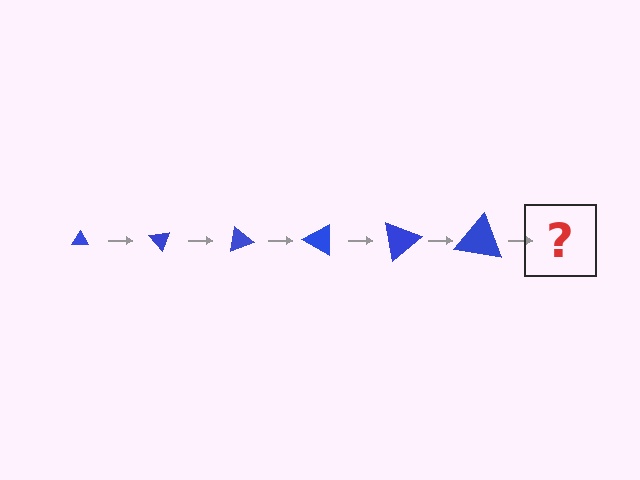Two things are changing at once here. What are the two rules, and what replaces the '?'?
The two rules are that the triangle grows larger each step and it rotates 50 degrees each step. The '?' should be a triangle, larger than the previous one and rotated 300 degrees from the start.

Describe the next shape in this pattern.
It should be a triangle, larger than the previous one and rotated 300 degrees from the start.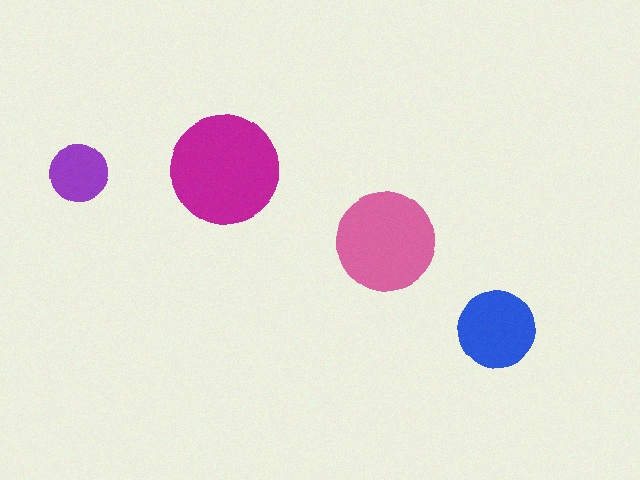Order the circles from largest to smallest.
the magenta one, the pink one, the blue one, the purple one.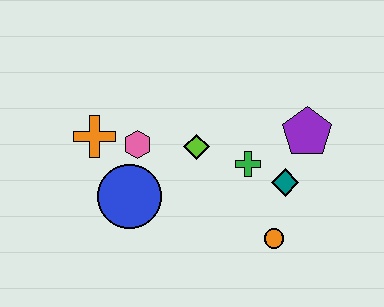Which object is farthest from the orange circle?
The orange cross is farthest from the orange circle.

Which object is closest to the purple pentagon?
The teal diamond is closest to the purple pentagon.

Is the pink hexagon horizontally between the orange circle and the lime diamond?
No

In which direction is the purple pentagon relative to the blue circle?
The purple pentagon is to the right of the blue circle.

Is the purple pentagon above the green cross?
Yes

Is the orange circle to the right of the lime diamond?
Yes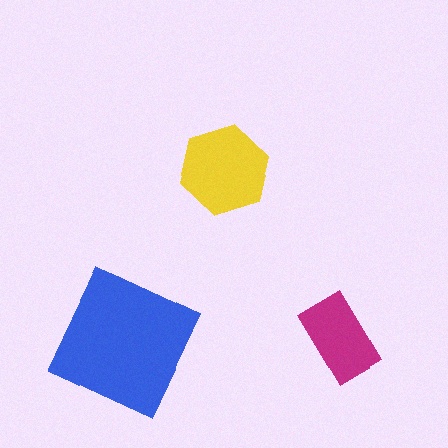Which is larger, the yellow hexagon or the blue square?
The blue square.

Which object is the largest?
The blue square.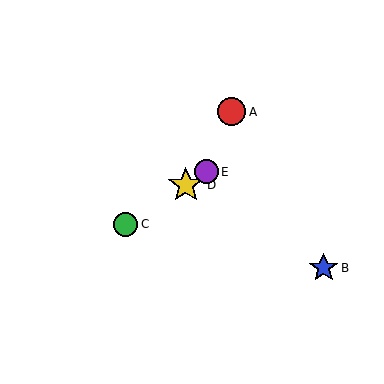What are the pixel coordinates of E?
Object E is at (206, 172).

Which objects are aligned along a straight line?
Objects C, D, E are aligned along a straight line.